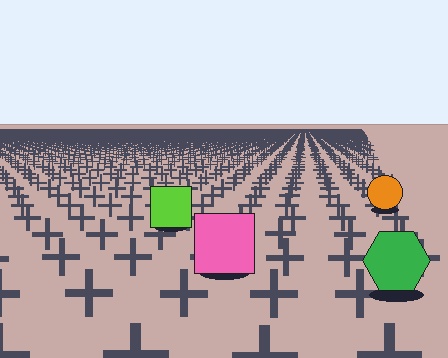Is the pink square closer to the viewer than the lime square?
Yes. The pink square is closer — you can tell from the texture gradient: the ground texture is coarser near it.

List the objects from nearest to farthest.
From nearest to farthest: the green hexagon, the pink square, the lime square, the orange circle.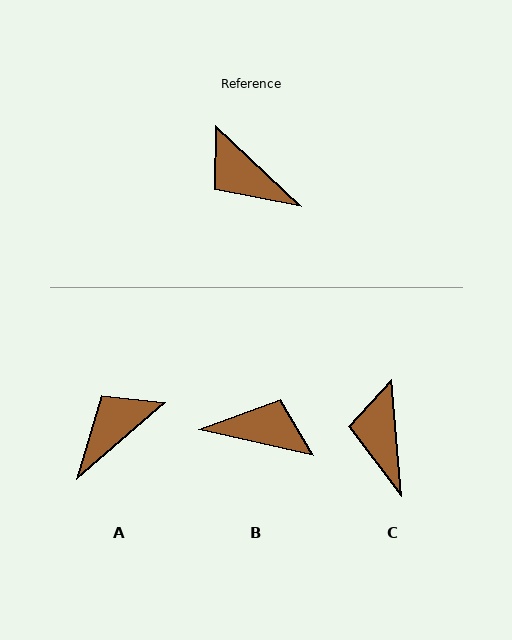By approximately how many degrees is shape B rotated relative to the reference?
Approximately 149 degrees clockwise.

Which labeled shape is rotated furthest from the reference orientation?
B, about 149 degrees away.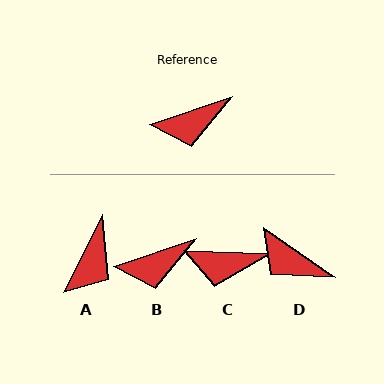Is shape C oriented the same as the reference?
No, it is off by about 21 degrees.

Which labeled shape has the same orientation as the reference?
B.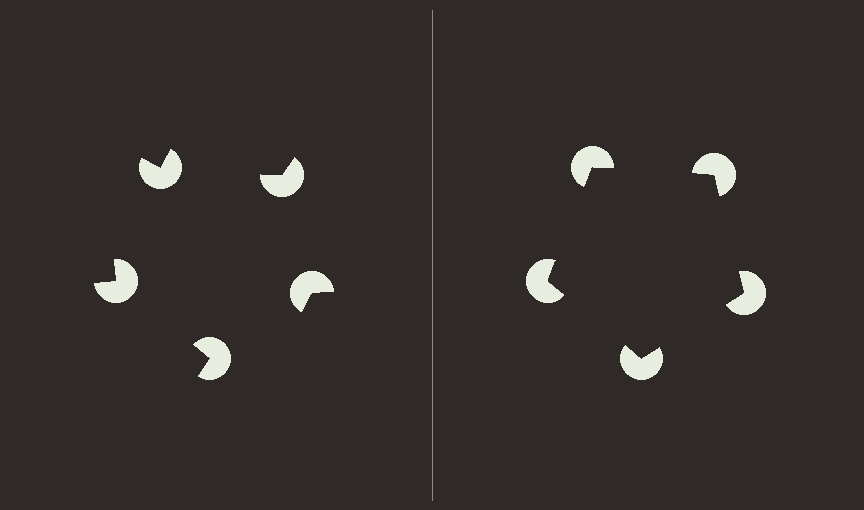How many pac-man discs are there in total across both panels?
10 — 5 on each side.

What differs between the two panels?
The pac-man discs are positioned identically on both sides; only the wedge orientations differ. On the right they align to a pentagon; on the left they are misaligned.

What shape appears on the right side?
An illusory pentagon.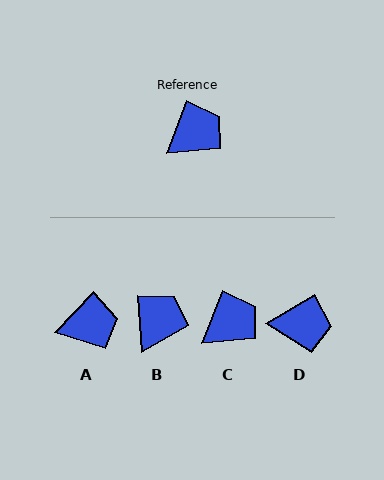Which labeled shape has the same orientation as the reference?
C.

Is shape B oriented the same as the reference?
No, it is off by about 25 degrees.